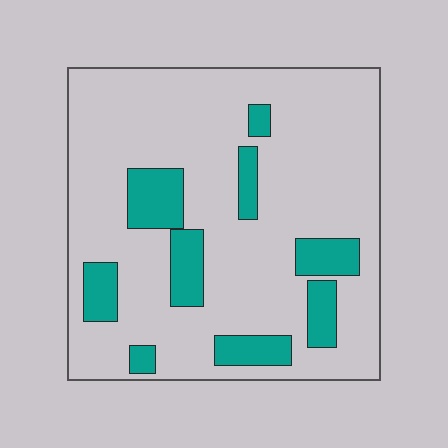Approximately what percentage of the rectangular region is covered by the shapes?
Approximately 20%.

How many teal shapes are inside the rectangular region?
9.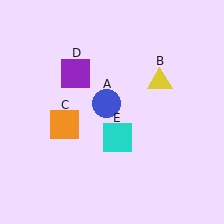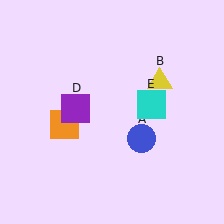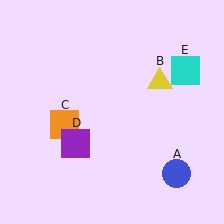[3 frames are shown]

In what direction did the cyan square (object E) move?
The cyan square (object E) moved up and to the right.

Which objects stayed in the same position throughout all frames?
Yellow triangle (object B) and orange square (object C) remained stationary.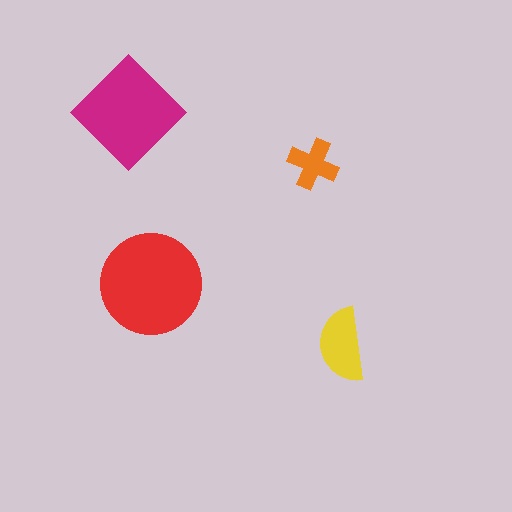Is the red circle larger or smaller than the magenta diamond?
Larger.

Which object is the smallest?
The orange cross.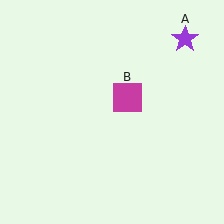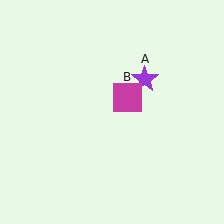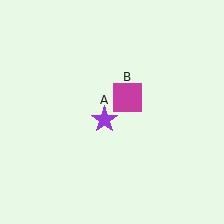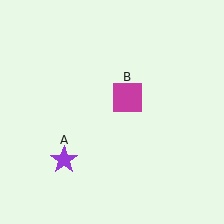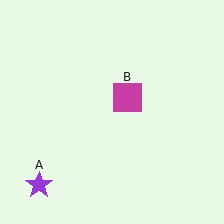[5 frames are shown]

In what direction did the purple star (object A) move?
The purple star (object A) moved down and to the left.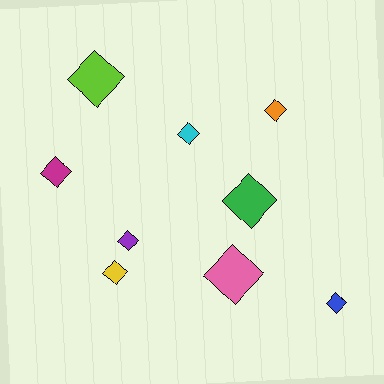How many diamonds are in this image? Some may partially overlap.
There are 9 diamonds.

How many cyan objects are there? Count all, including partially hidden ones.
There is 1 cyan object.